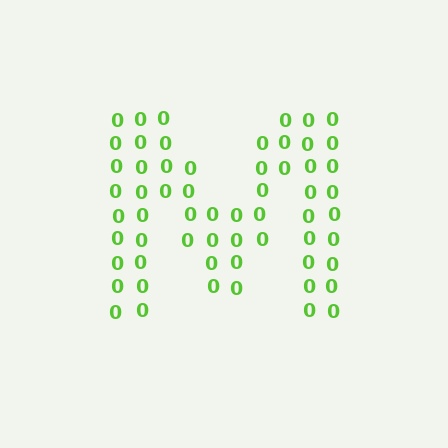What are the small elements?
The small elements are digit 0's.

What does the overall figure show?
The overall figure shows the letter M.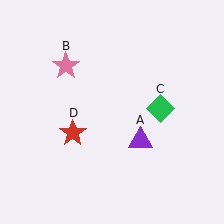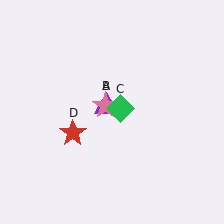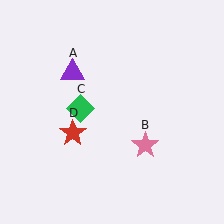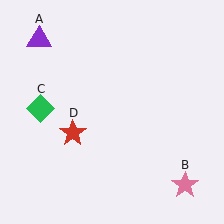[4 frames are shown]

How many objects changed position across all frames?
3 objects changed position: purple triangle (object A), pink star (object B), green diamond (object C).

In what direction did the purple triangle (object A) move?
The purple triangle (object A) moved up and to the left.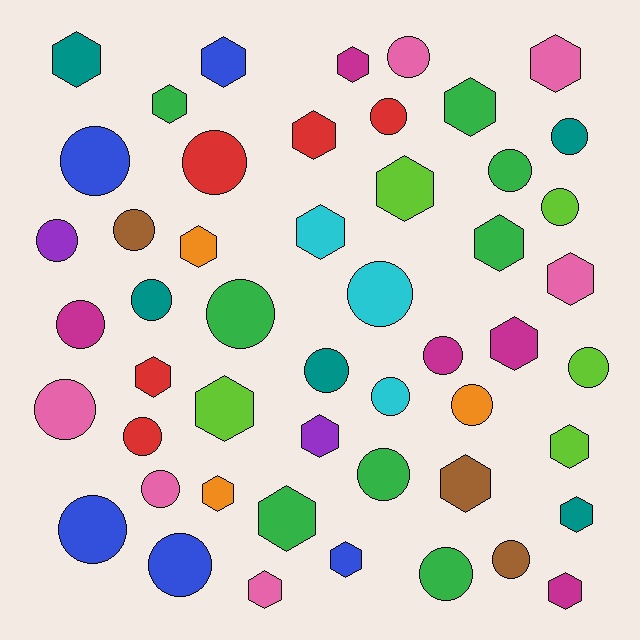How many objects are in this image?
There are 50 objects.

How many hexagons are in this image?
There are 24 hexagons.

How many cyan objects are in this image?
There are 3 cyan objects.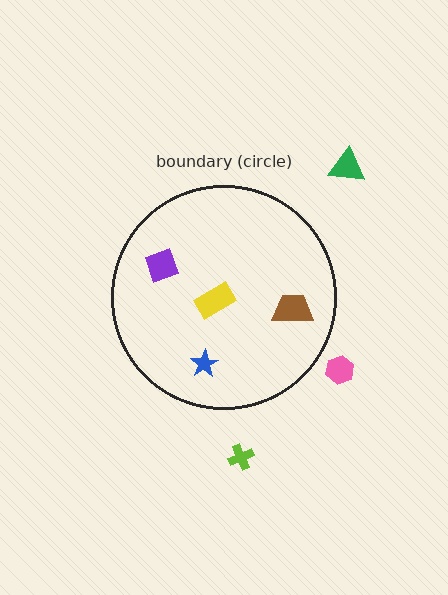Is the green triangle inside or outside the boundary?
Outside.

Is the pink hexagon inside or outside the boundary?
Outside.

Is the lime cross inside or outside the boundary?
Outside.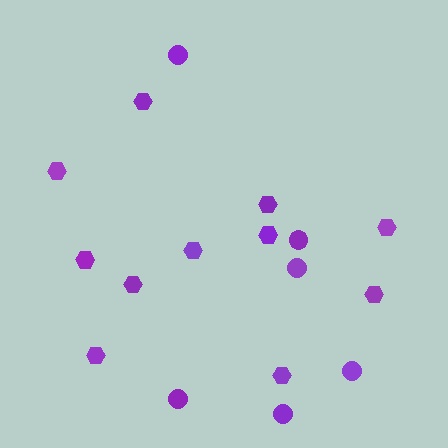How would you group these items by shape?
There are 2 groups: one group of circles (6) and one group of hexagons (11).